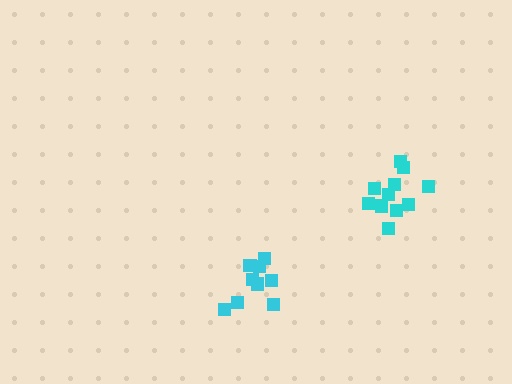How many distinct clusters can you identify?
There are 2 distinct clusters.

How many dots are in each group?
Group 1: 10 dots, Group 2: 11 dots (21 total).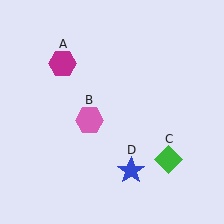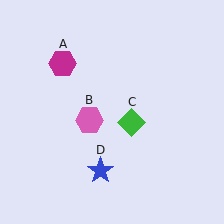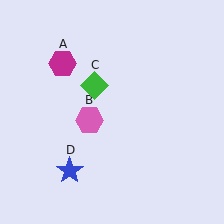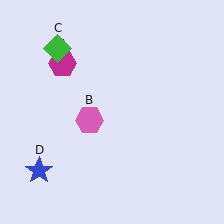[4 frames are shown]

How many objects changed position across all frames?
2 objects changed position: green diamond (object C), blue star (object D).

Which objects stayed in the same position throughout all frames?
Magenta hexagon (object A) and pink hexagon (object B) remained stationary.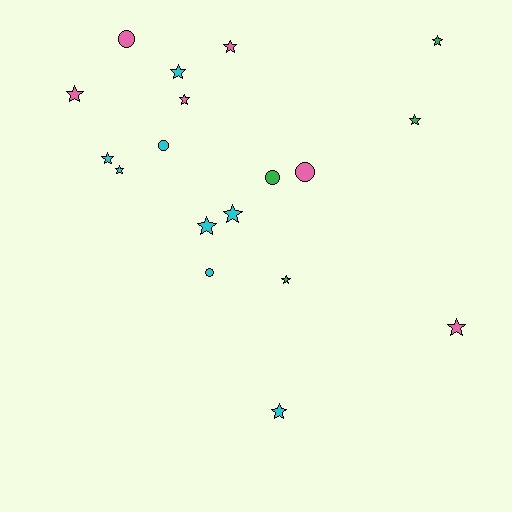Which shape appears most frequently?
Star, with 13 objects.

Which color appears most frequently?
Cyan, with 8 objects.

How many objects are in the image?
There are 18 objects.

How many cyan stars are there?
There are 6 cyan stars.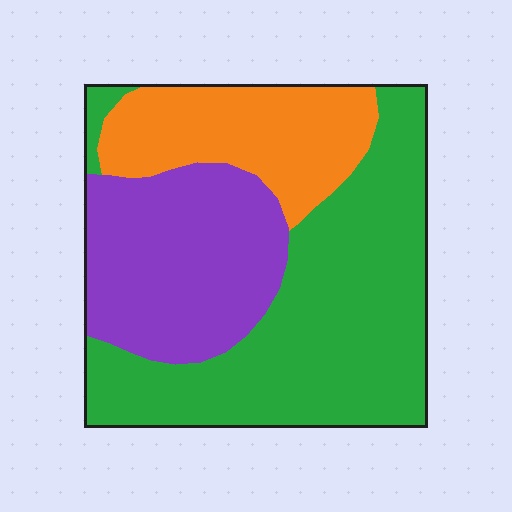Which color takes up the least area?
Orange, at roughly 20%.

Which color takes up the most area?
Green, at roughly 50%.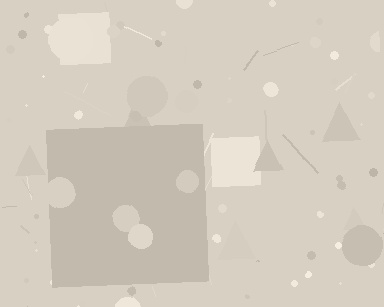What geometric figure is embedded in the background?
A square is embedded in the background.